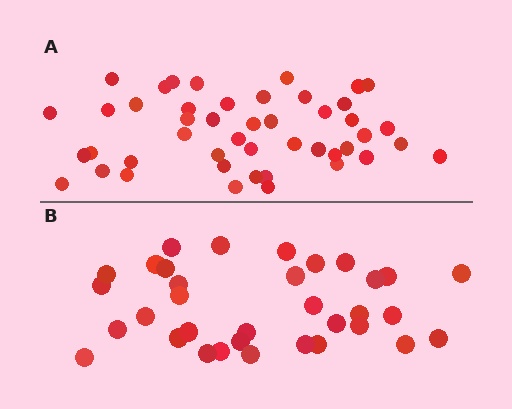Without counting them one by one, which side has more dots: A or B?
Region A (the top region) has more dots.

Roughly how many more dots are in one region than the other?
Region A has roughly 12 or so more dots than region B.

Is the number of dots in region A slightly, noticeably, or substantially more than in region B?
Region A has noticeably more, but not dramatically so. The ratio is roughly 1.4 to 1.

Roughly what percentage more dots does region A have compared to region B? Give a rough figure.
About 35% more.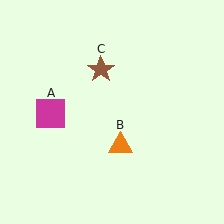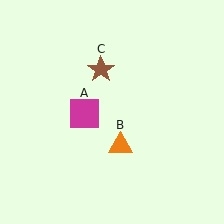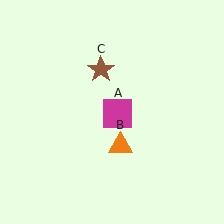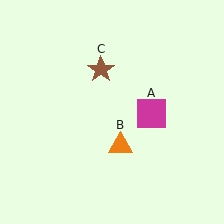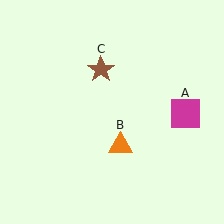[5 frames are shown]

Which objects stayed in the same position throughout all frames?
Orange triangle (object B) and brown star (object C) remained stationary.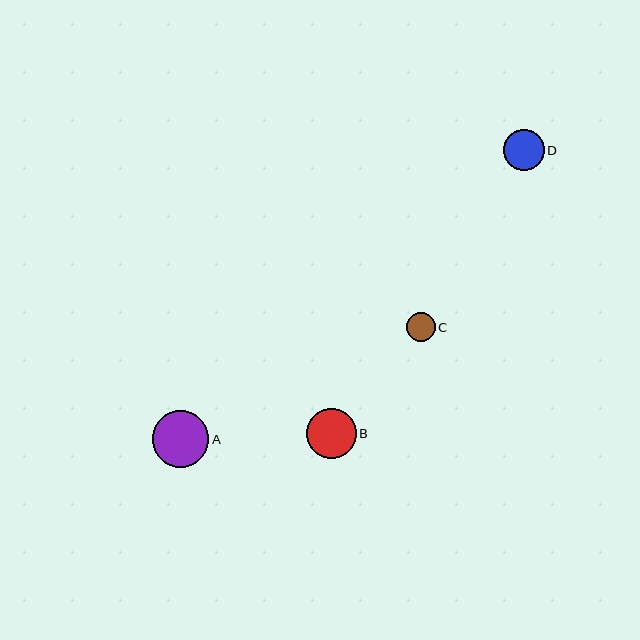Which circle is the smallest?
Circle C is the smallest with a size of approximately 29 pixels.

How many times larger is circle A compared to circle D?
Circle A is approximately 1.4 times the size of circle D.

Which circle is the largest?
Circle A is the largest with a size of approximately 56 pixels.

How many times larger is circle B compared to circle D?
Circle B is approximately 1.2 times the size of circle D.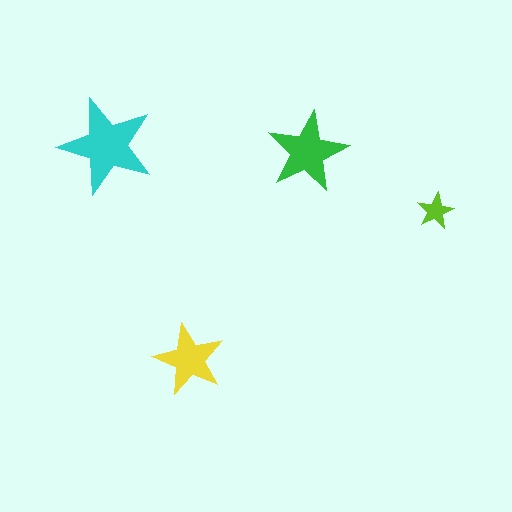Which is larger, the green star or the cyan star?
The cyan one.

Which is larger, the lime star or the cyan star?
The cyan one.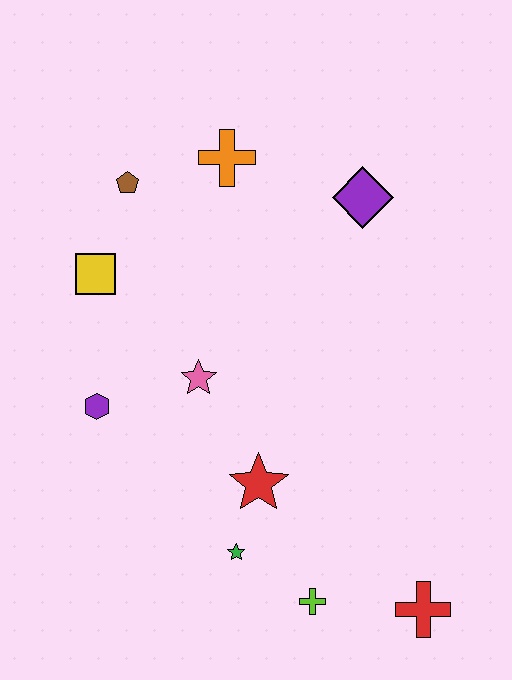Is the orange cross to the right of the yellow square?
Yes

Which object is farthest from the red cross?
The brown pentagon is farthest from the red cross.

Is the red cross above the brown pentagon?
No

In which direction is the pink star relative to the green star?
The pink star is above the green star.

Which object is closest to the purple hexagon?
The pink star is closest to the purple hexagon.